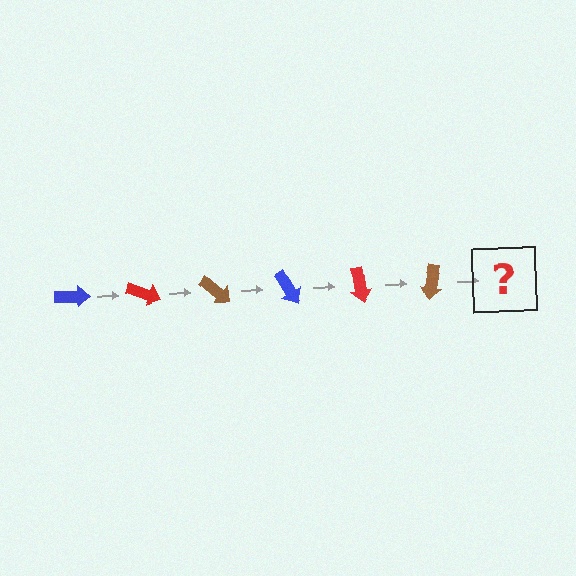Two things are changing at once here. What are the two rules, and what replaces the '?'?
The two rules are that it rotates 20 degrees each step and the color cycles through blue, red, and brown. The '?' should be a blue arrow, rotated 120 degrees from the start.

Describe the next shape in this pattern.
It should be a blue arrow, rotated 120 degrees from the start.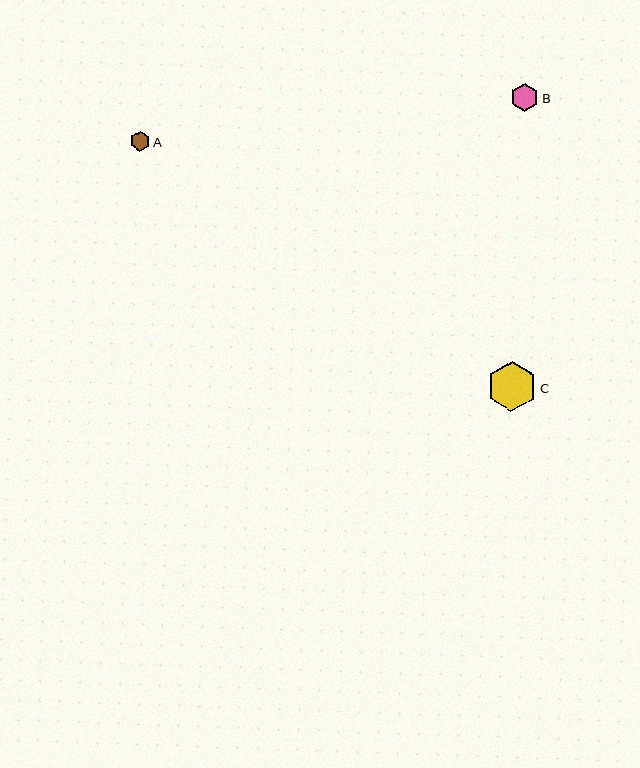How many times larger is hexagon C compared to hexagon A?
Hexagon C is approximately 2.5 times the size of hexagon A.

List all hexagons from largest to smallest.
From largest to smallest: C, B, A.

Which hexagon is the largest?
Hexagon C is the largest with a size of approximately 50 pixels.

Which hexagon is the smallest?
Hexagon A is the smallest with a size of approximately 20 pixels.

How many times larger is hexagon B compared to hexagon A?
Hexagon B is approximately 1.4 times the size of hexagon A.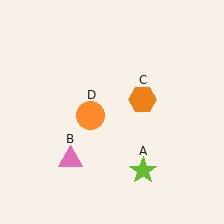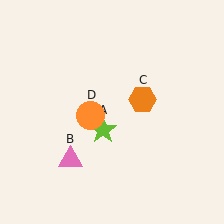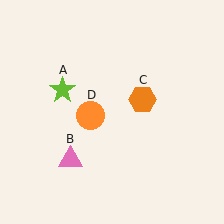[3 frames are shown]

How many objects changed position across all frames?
1 object changed position: lime star (object A).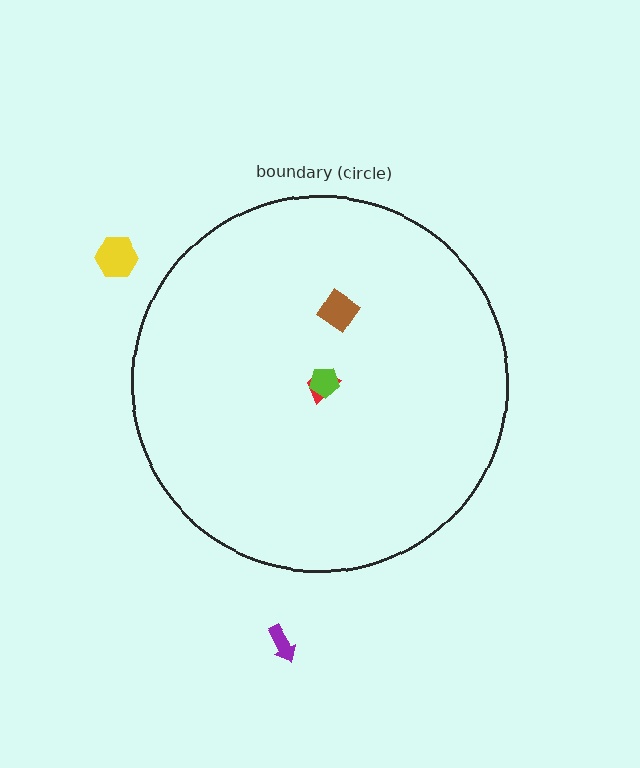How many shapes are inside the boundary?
3 inside, 2 outside.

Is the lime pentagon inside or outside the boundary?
Inside.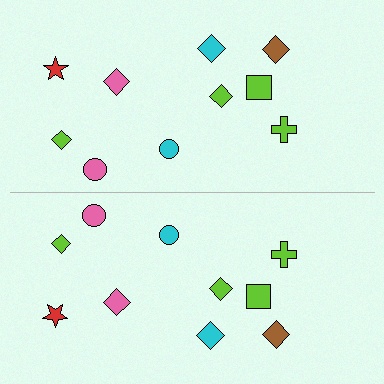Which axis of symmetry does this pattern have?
The pattern has a horizontal axis of symmetry running through the center of the image.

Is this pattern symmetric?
Yes, this pattern has bilateral (reflection) symmetry.